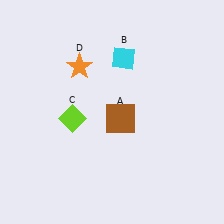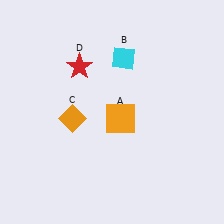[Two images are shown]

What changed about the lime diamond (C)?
In Image 1, C is lime. In Image 2, it changed to orange.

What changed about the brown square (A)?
In Image 1, A is brown. In Image 2, it changed to orange.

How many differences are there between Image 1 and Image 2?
There are 3 differences between the two images.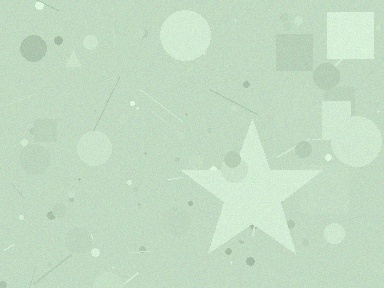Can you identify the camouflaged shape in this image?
The camouflaged shape is a star.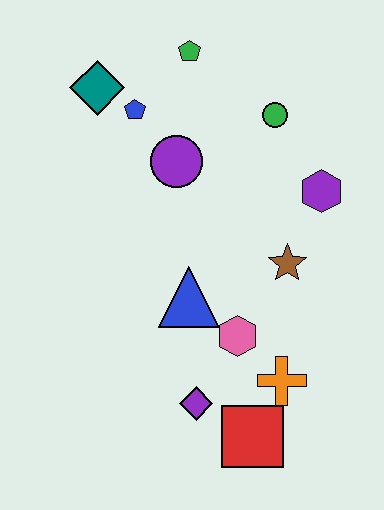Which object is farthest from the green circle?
The red square is farthest from the green circle.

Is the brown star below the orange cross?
No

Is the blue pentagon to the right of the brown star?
No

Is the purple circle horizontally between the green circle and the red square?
No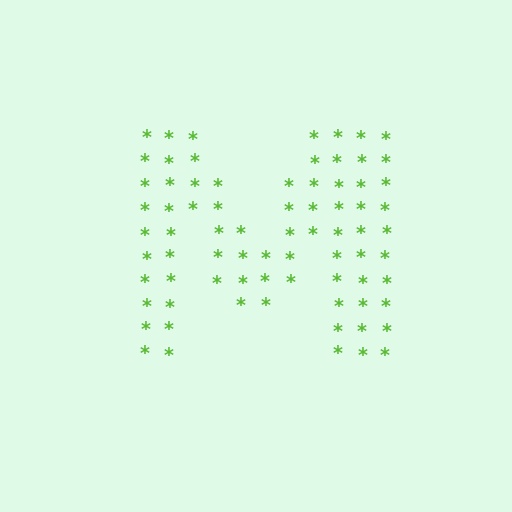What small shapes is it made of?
It is made of small asterisks.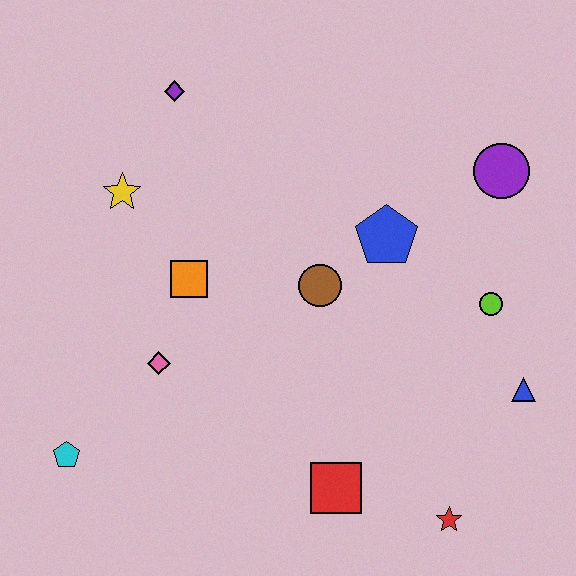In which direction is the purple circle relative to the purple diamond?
The purple circle is to the right of the purple diamond.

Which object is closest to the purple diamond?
The yellow star is closest to the purple diamond.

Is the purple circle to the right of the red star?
Yes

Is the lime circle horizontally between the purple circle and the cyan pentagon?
Yes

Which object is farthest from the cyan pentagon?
The purple circle is farthest from the cyan pentagon.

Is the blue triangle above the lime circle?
No